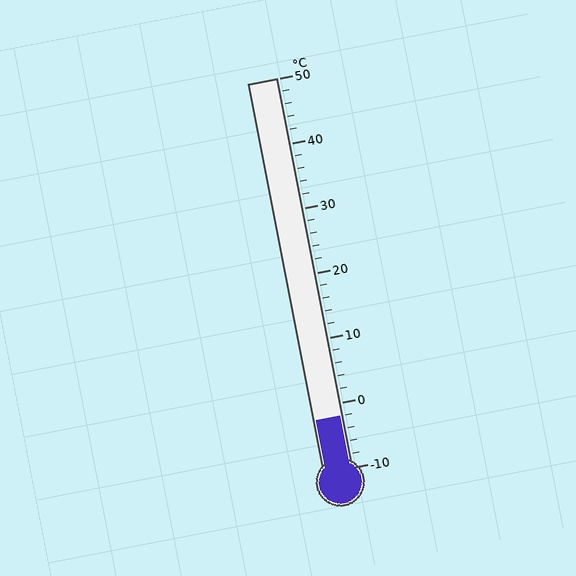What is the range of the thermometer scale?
The thermometer scale ranges from -10°C to 50°C.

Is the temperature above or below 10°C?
The temperature is below 10°C.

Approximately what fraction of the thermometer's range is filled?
The thermometer is filled to approximately 15% of its range.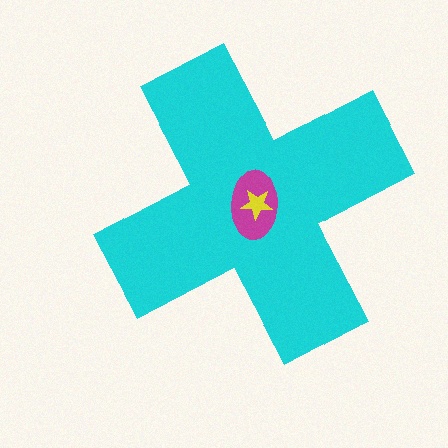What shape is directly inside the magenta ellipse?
The yellow star.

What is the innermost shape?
The yellow star.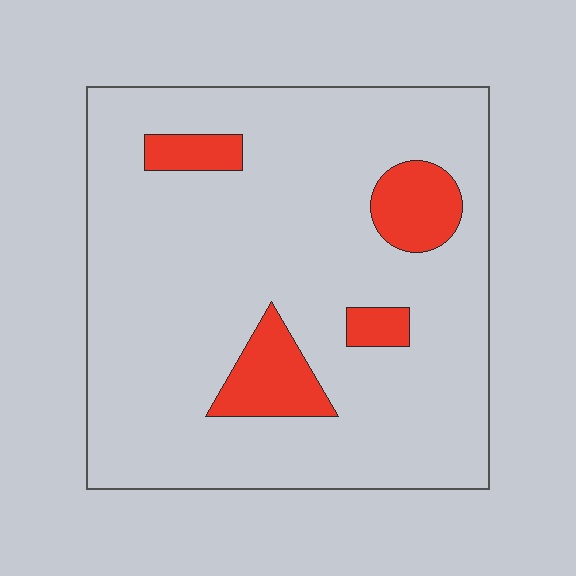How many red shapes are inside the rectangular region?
4.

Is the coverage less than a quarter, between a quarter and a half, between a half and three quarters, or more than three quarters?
Less than a quarter.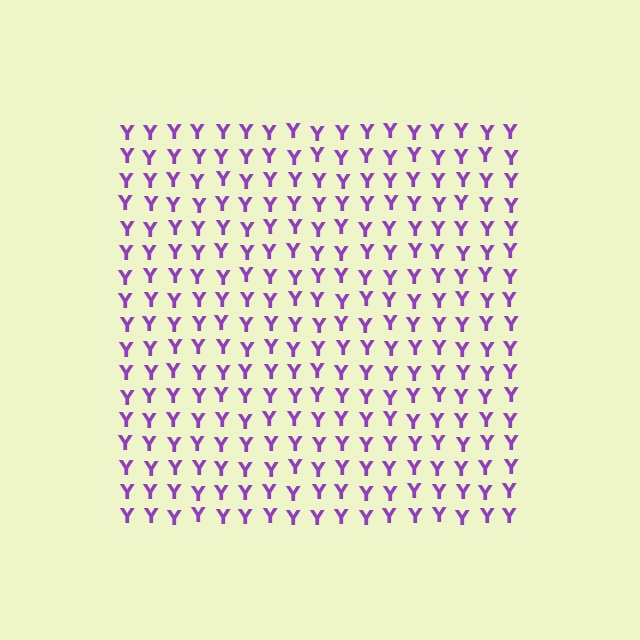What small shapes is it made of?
It is made of small letter Y's.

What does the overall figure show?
The overall figure shows a square.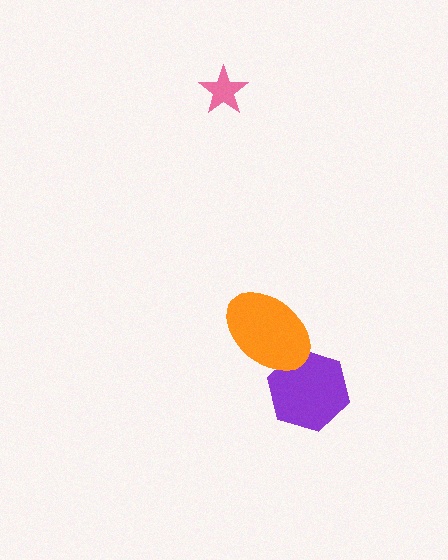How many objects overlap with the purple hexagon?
1 object overlaps with the purple hexagon.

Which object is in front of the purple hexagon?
The orange ellipse is in front of the purple hexagon.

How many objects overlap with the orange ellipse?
1 object overlaps with the orange ellipse.